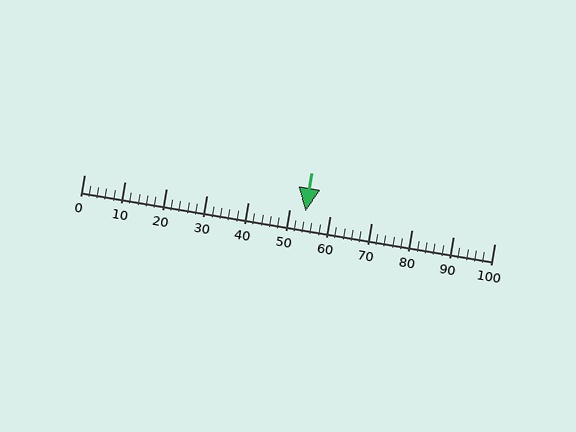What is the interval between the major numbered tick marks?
The major tick marks are spaced 10 units apart.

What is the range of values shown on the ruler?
The ruler shows values from 0 to 100.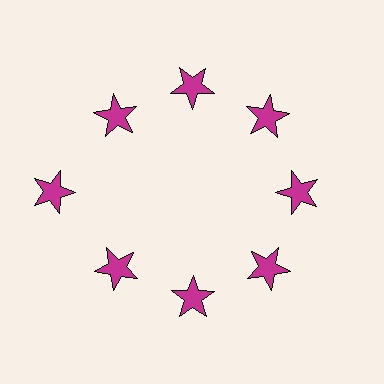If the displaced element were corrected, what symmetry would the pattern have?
It would have 8-fold rotational symmetry — the pattern would map onto itself every 45 degrees.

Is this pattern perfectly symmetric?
No. The 8 magenta stars are arranged in a ring, but one element near the 9 o'clock position is pushed outward from the center, breaking the 8-fold rotational symmetry.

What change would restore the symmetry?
The symmetry would be restored by moving it inward, back onto the ring so that all 8 stars sit at equal angles and equal distance from the center.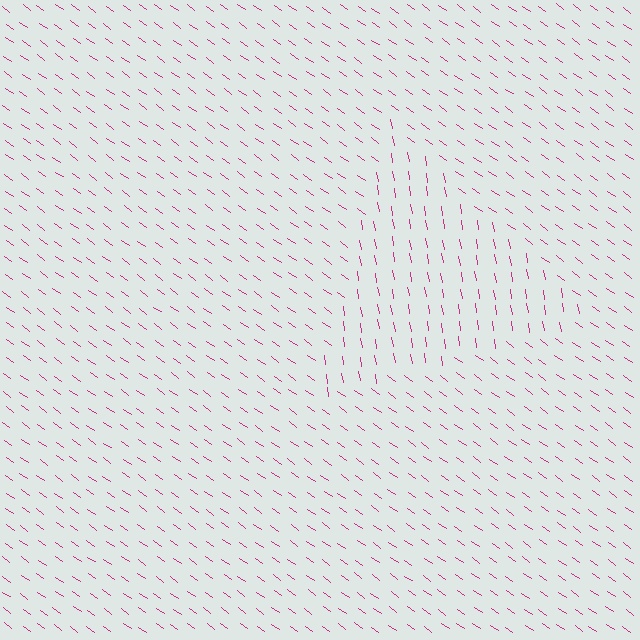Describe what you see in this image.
The image is filled with small magenta line segments. A triangle region in the image has lines oriented differently from the surrounding lines, creating a visible texture boundary.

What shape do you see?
I see a triangle.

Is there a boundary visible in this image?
Yes, there is a texture boundary formed by a change in line orientation.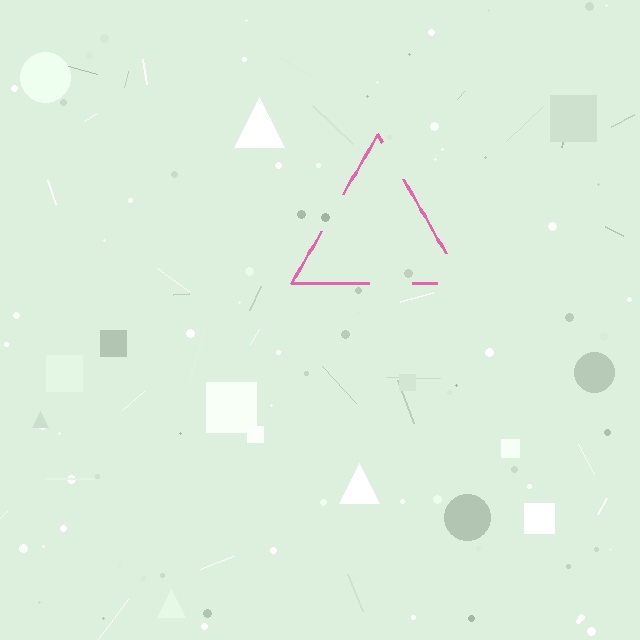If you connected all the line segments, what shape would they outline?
They would outline a triangle.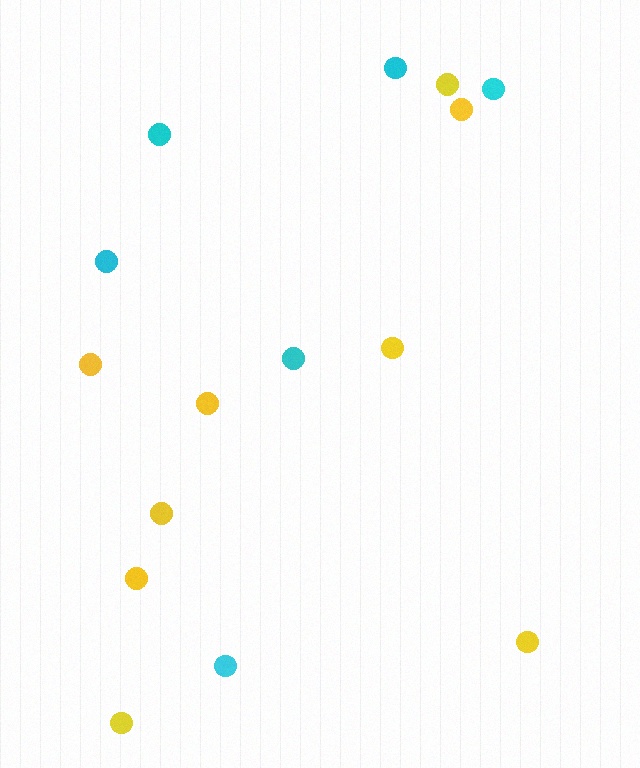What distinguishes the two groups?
There are 2 groups: one group of yellow circles (9) and one group of cyan circles (6).